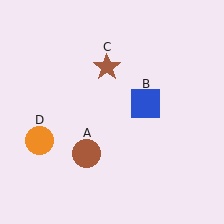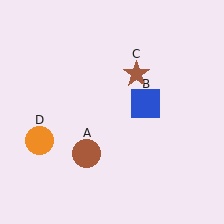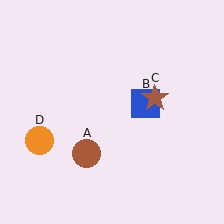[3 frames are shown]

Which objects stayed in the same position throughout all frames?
Brown circle (object A) and blue square (object B) and orange circle (object D) remained stationary.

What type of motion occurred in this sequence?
The brown star (object C) rotated clockwise around the center of the scene.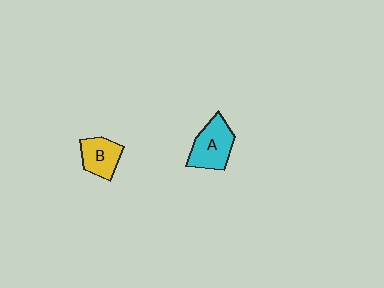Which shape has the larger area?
Shape A (cyan).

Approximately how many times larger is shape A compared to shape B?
Approximately 1.3 times.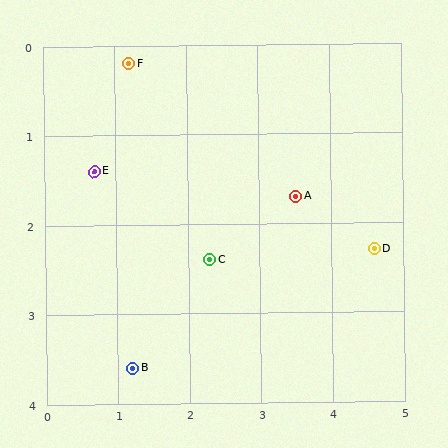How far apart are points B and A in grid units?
Points B and A are about 3.0 grid units apart.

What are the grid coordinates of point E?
Point E is at approximately (0.7, 1.4).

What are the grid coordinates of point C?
Point C is at approximately (2.3, 2.4).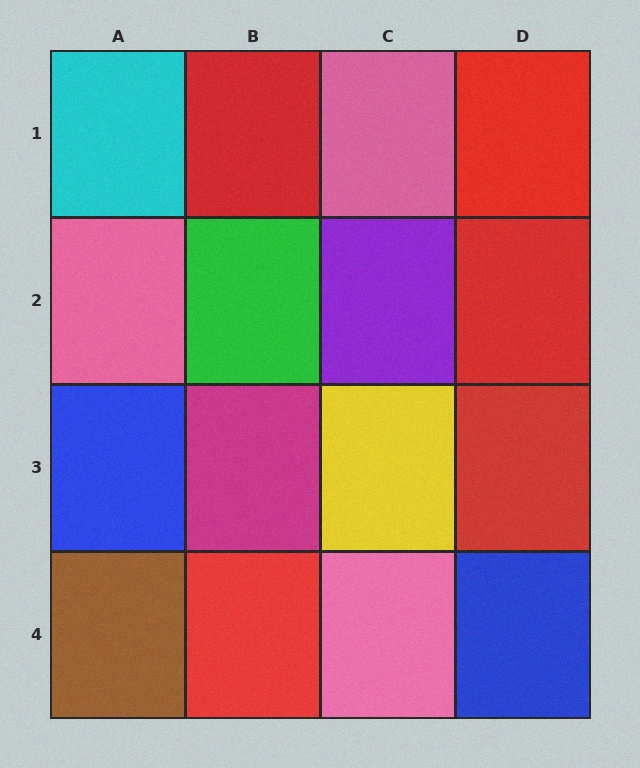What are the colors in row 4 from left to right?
Brown, red, pink, blue.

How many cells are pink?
3 cells are pink.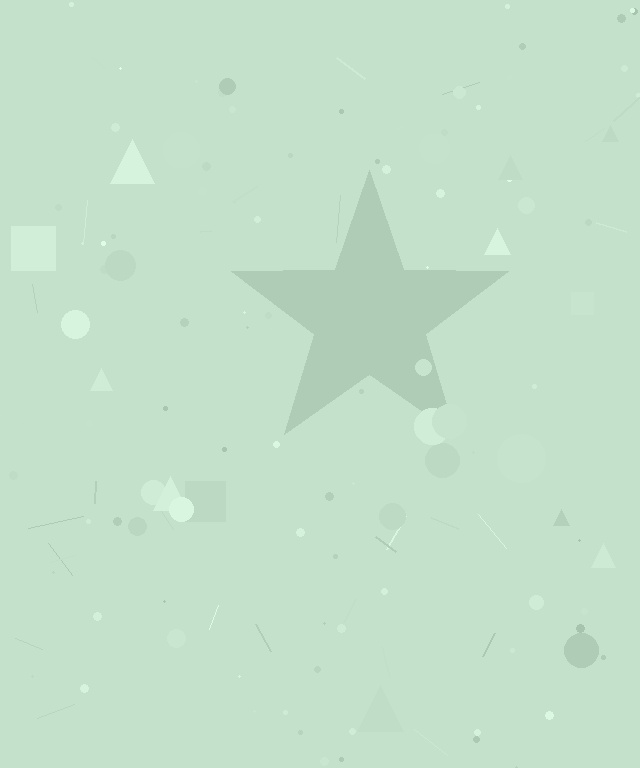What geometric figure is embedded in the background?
A star is embedded in the background.